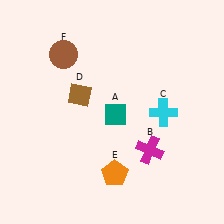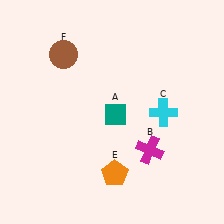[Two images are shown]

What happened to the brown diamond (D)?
The brown diamond (D) was removed in Image 2. It was in the top-left area of Image 1.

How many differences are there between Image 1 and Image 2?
There is 1 difference between the two images.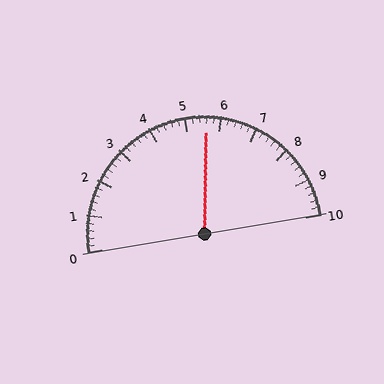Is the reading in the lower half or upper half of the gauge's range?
The reading is in the upper half of the range (0 to 10).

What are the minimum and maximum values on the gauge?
The gauge ranges from 0 to 10.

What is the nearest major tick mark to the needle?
The nearest major tick mark is 6.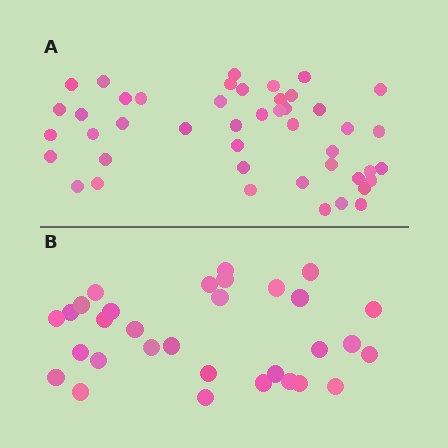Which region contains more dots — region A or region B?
Region A (the top region) has more dots.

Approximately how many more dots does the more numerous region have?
Region A has approximately 15 more dots than region B.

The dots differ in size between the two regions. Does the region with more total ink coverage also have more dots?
No. Region B has more total ink coverage because its dots are larger, but region A actually contains more individual dots. Total area can be misleading — the number of items is what matters here.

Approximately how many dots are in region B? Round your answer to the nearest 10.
About 30 dots. (The exact count is 31, which rounds to 30.)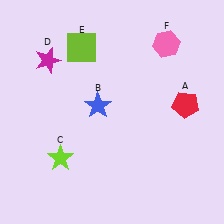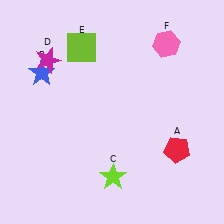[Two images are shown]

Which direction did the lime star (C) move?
The lime star (C) moved right.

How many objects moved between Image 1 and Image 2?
3 objects moved between the two images.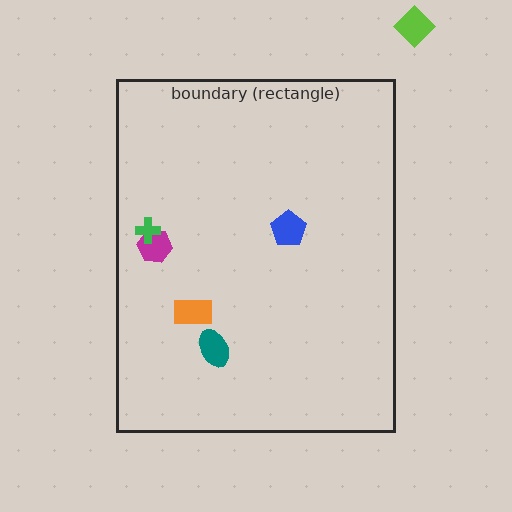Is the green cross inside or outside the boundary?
Inside.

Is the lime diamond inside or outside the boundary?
Outside.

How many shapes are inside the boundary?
5 inside, 1 outside.